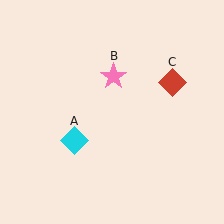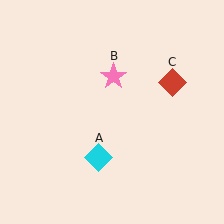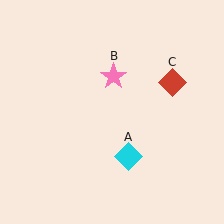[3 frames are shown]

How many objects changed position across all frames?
1 object changed position: cyan diamond (object A).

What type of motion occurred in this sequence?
The cyan diamond (object A) rotated counterclockwise around the center of the scene.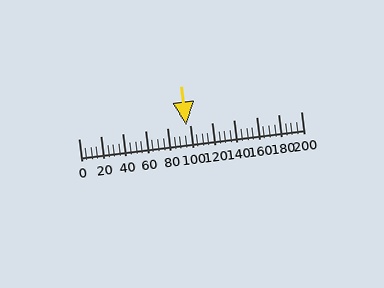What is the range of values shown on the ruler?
The ruler shows values from 0 to 200.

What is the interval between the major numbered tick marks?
The major tick marks are spaced 20 units apart.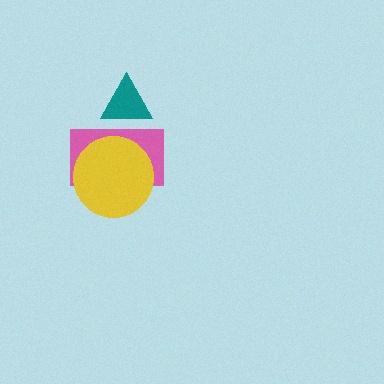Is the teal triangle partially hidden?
Yes, it is partially covered by another shape.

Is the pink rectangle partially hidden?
Yes, it is partially covered by another shape.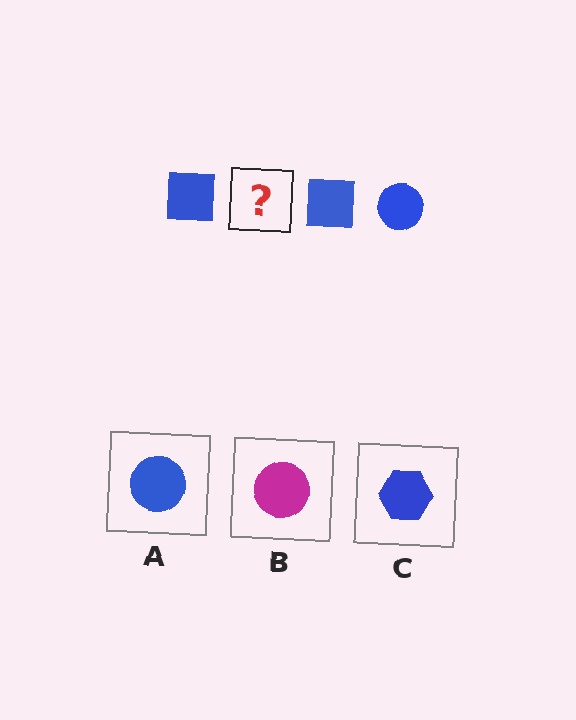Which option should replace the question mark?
Option A.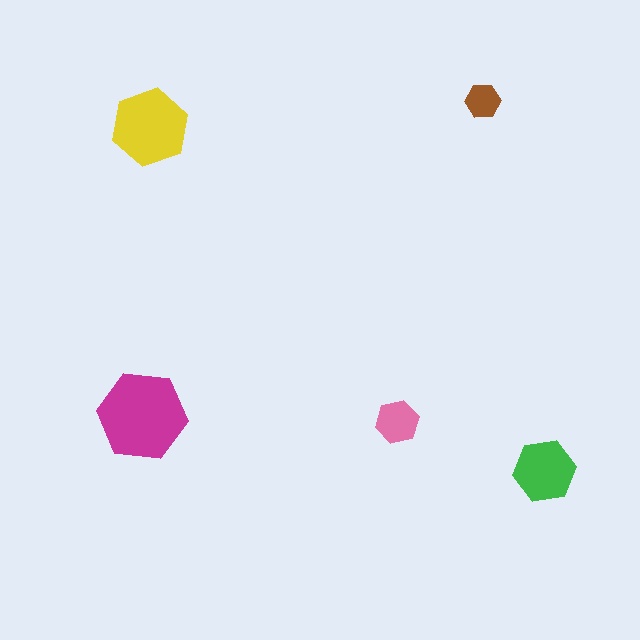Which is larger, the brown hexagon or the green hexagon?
The green one.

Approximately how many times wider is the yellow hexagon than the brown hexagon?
About 2 times wider.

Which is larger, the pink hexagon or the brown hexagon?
The pink one.